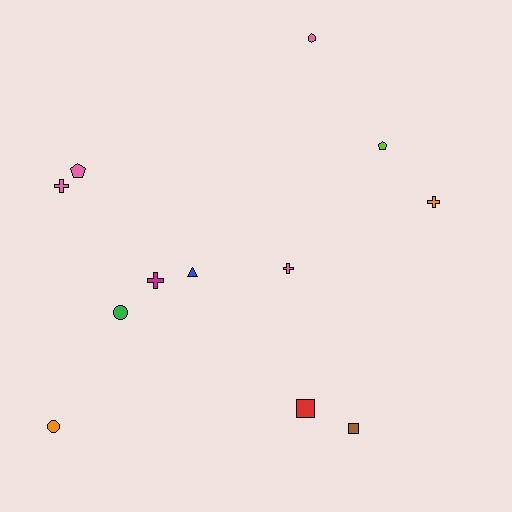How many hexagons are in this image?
There is 1 hexagon.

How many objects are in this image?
There are 12 objects.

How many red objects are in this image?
There is 1 red object.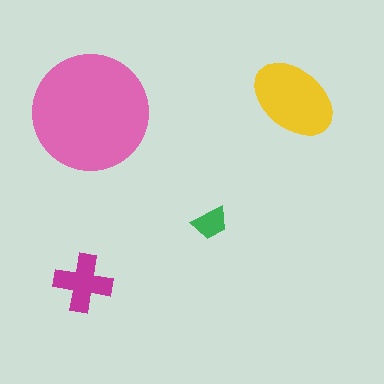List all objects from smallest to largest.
The green trapezoid, the magenta cross, the yellow ellipse, the pink circle.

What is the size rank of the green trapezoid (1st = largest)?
4th.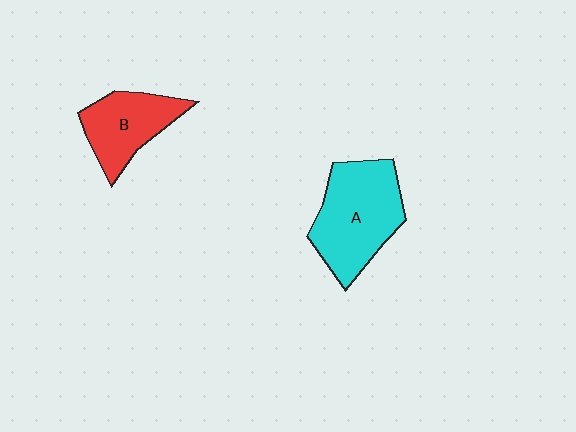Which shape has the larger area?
Shape A (cyan).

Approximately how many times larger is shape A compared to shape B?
Approximately 1.5 times.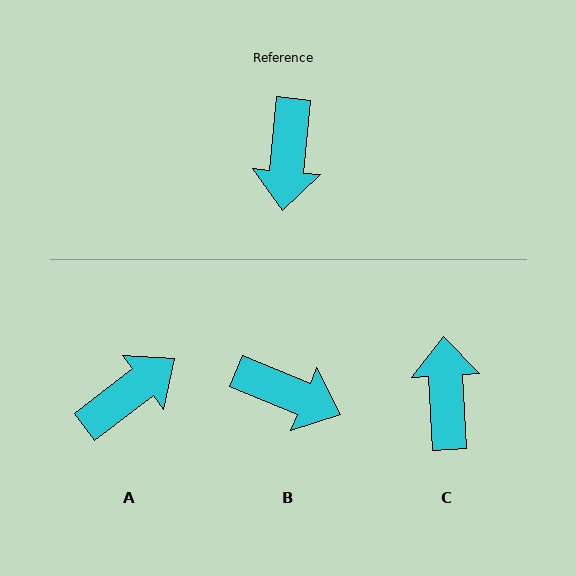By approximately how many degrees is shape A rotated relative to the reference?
Approximately 133 degrees counter-clockwise.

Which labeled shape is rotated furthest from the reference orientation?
C, about 171 degrees away.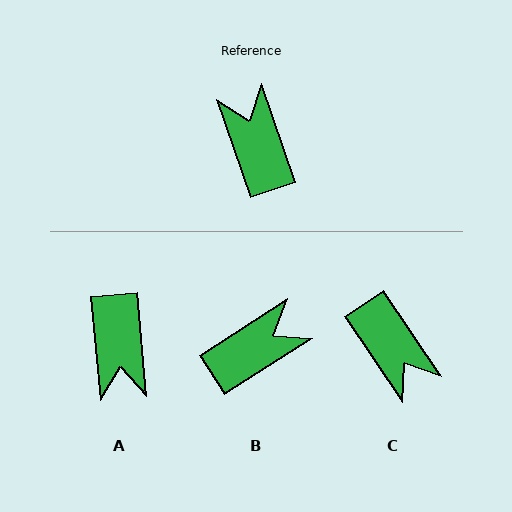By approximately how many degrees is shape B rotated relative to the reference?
Approximately 76 degrees clockwise.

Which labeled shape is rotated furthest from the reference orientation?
A, about 166 degrees away.